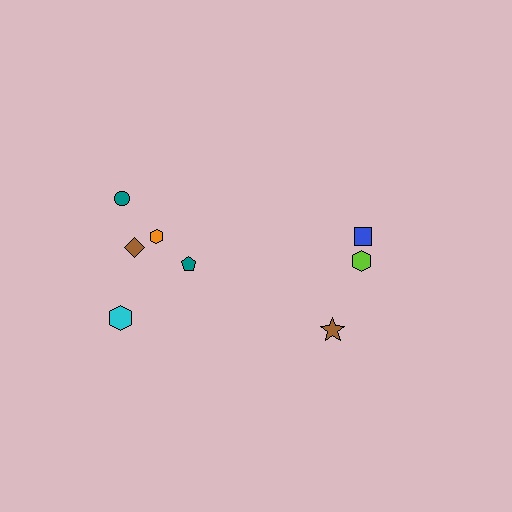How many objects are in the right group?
There are 3 objects.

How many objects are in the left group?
There are 5 objects.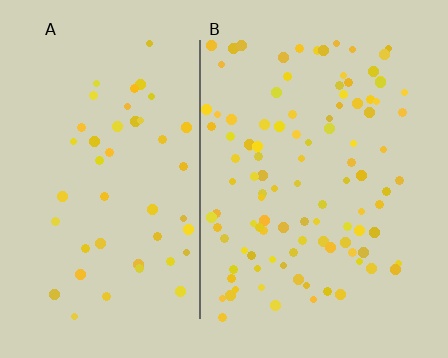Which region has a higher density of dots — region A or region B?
B (the right).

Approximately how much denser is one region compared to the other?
Approximately 2.2× — region B over region A.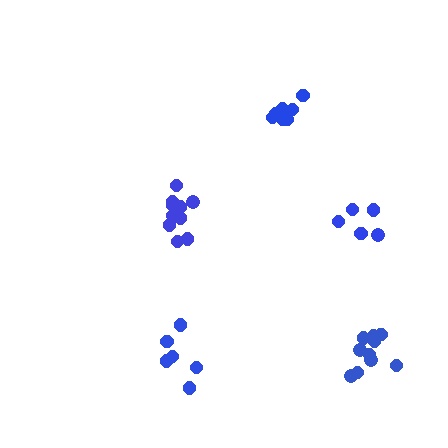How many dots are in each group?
Group 1: 7 dots, Group 2: 10 dots, Group 3: 5 dots, Group 4: 11 dots, Group 5: 6 dots (39 total).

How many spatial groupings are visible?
There are 5 spatial groupings.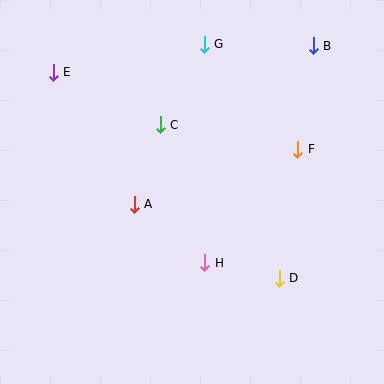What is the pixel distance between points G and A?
The distance between G and A is 174 pixels.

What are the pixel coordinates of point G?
Point G is at (204, 44).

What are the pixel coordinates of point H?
Point H is at (205, 263).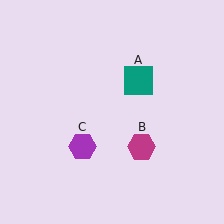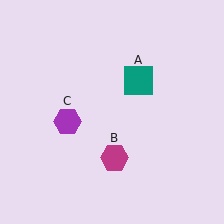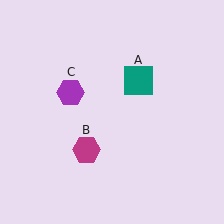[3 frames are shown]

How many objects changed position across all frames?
2 objects changed position: magenta hexagon (object B), purple hexagon (object C).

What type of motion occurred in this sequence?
The magenta hexagon (object B), purple hexagon (object C) rotated clockwise around the center of the scene.